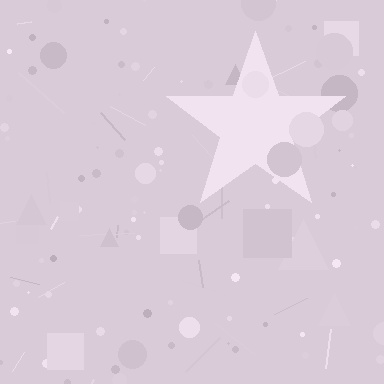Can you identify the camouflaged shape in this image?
The camouflaged shape is a star.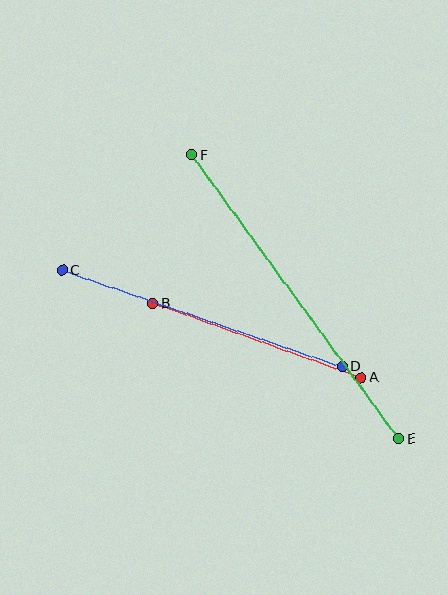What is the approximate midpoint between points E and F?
The midpoint is at approximately (295, 297) pixels.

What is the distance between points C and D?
The distance is approximately 296 pixels.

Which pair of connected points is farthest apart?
Points E and F are farthest apart.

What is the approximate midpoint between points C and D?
The midpoint is at approximately (202, 318) pixels.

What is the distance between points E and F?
The distance is approximately 351 pixels.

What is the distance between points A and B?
The distance is approximately 221 pixels.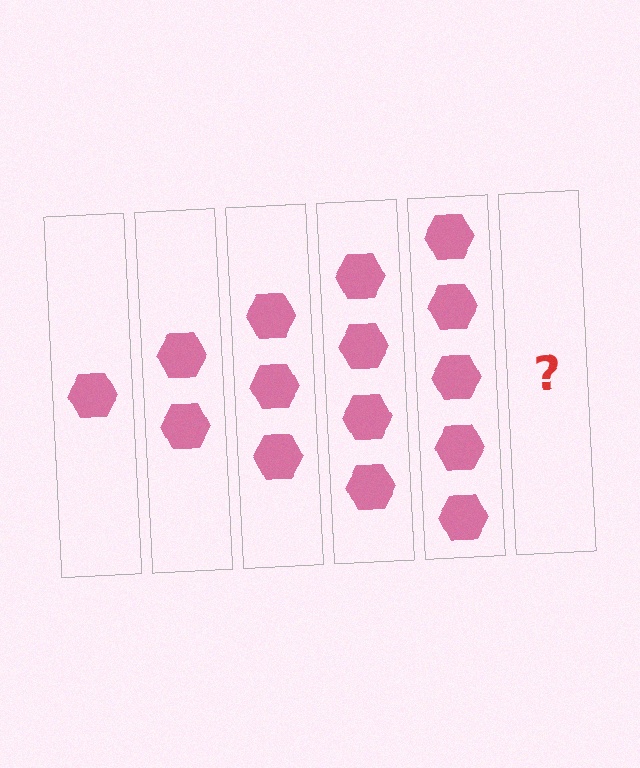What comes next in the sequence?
The next element should be 6 hexagons.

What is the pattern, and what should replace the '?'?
The pattern is that each step adds one more hexagon. The '?' should be 6 hexagons.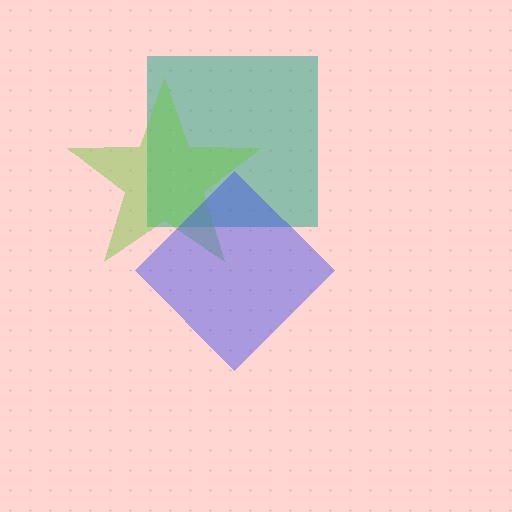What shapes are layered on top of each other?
The layered shapes are: a teal square, a lime star, a blue diamond.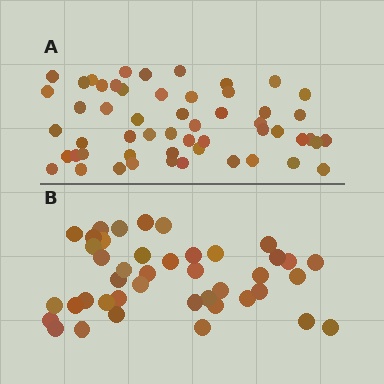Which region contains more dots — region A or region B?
Region A (the top region) has more dots.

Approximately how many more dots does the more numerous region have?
Region A has roughly 12 or so more dots than region B.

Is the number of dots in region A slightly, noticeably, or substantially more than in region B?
Region A has noticeably more, but not dramatically so. The ratio is roughly 1.3 to 1.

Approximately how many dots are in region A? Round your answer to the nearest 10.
About 50 dots. (The exact count is 54, which rounds to 50.)